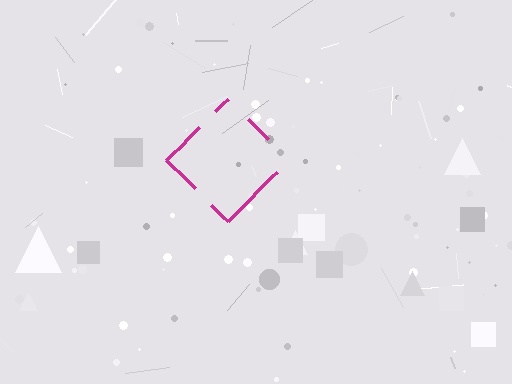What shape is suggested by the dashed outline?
The dashed outline suggests a diamond.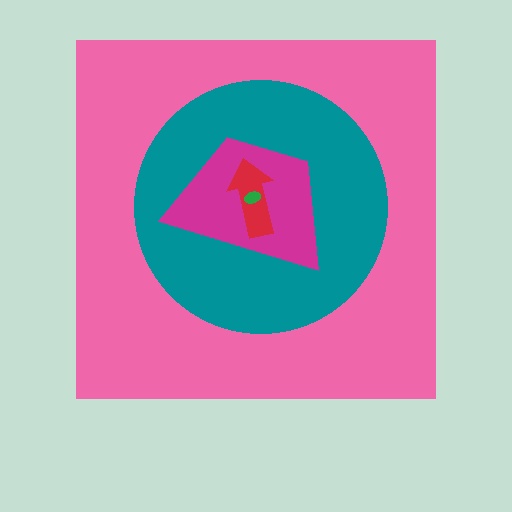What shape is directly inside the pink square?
The teal circle.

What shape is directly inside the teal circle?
The magenta trapezoid.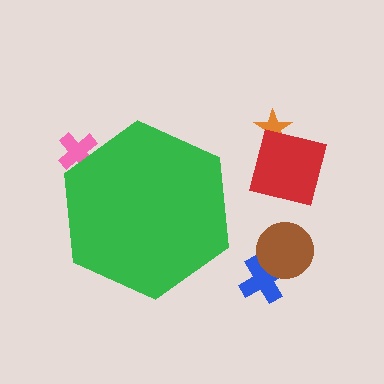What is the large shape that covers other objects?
A green hexagon.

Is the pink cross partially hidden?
Yes, the pink cross is partially hidden behind the green hexagon.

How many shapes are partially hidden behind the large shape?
1 shape is partially hidden.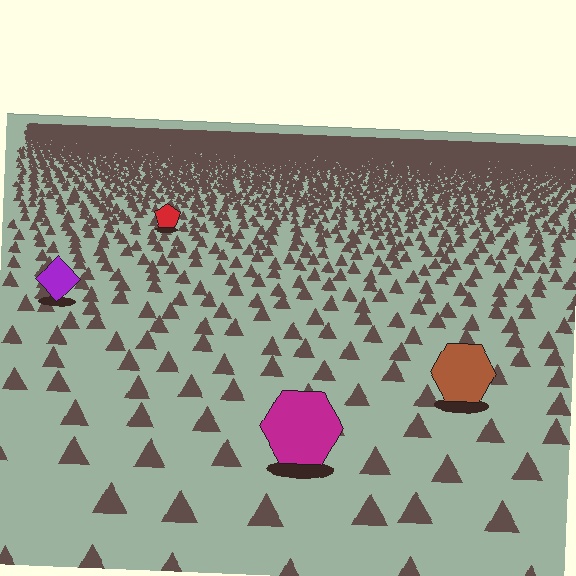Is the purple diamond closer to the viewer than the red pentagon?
Yes. The purple diamond is closer — you can tell from the texture gradient: the ground texture is coarser near it.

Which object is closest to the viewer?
The magenta hexagon is closest. The texture marks near it are larger and more spread out.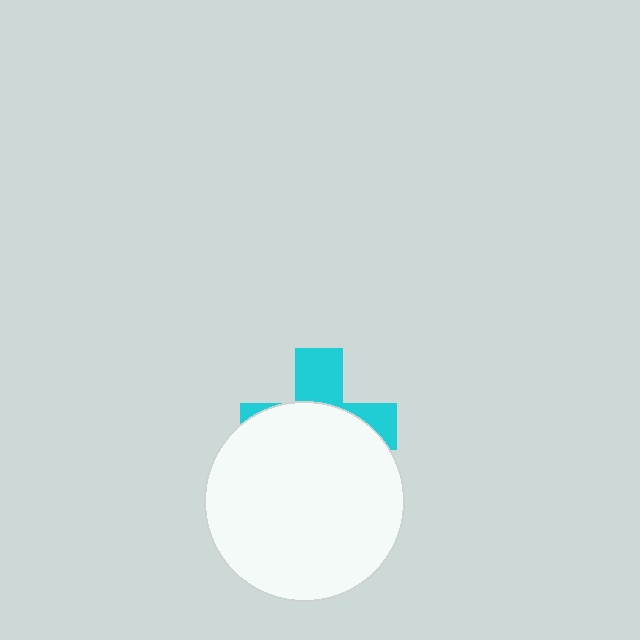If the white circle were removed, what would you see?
You would see the complete cyan cross.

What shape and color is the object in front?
The object in front is a white circle.